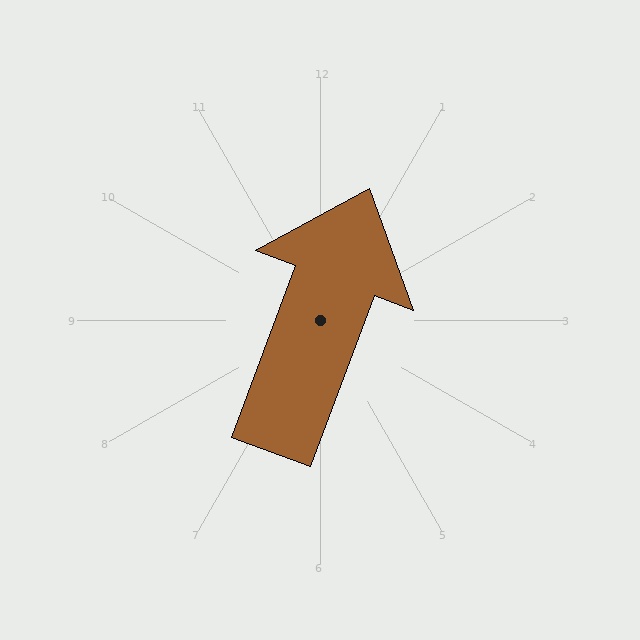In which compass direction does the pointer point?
North.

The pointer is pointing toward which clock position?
Roughly 1 o'clock.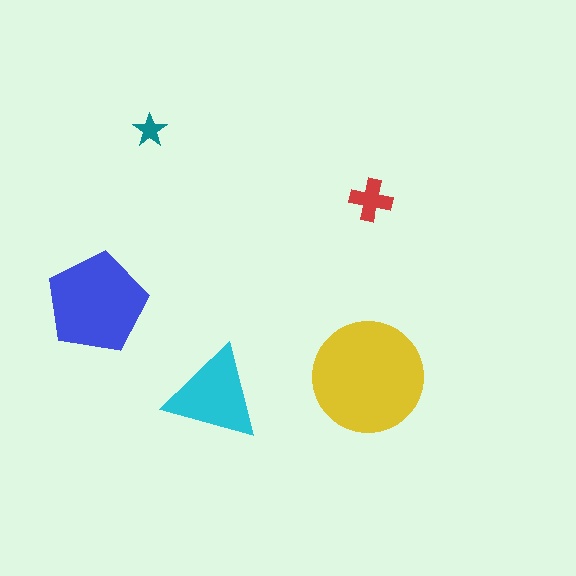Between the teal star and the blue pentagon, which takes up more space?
The blue pentagon.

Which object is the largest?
The yellow circle.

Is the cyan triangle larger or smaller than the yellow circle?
Smaller.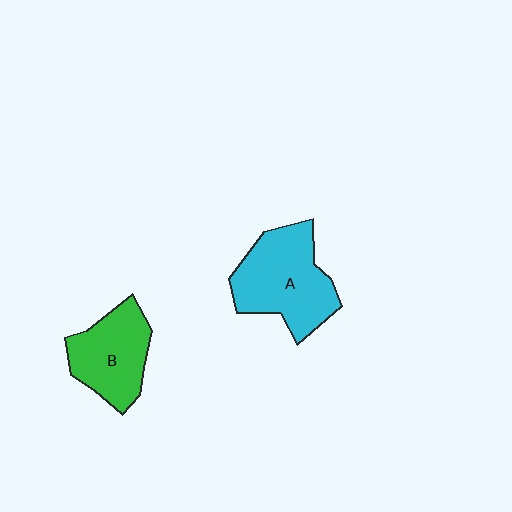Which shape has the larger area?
Shape A (cyan).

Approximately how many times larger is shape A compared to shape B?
Approximately 1.3 times.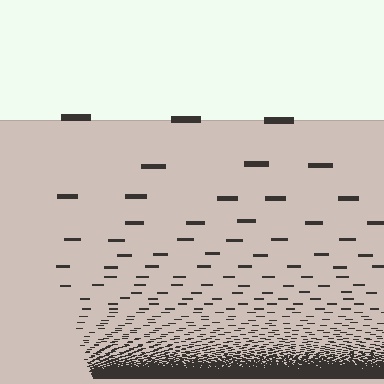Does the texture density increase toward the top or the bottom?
Density increases toward the bottom.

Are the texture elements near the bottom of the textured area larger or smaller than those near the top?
Smaller. The gradient is inverted — elements near the bottom are smaller and denser.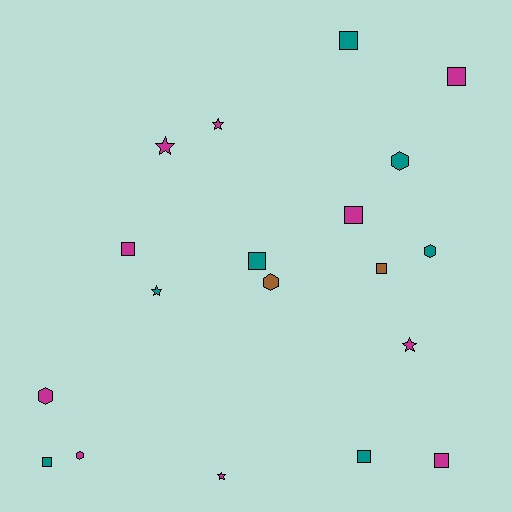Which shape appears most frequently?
Square, with 9 objects.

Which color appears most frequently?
Magenta, with 10 objects.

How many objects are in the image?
There are 19 objects.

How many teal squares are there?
There are 4 teal squares.